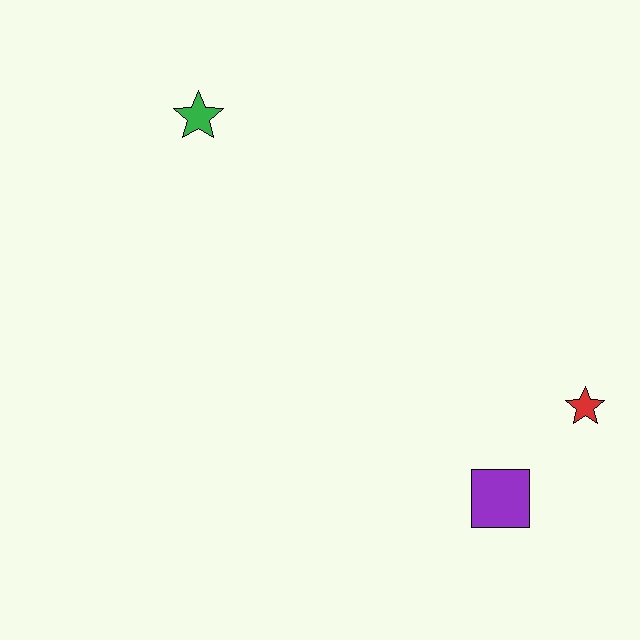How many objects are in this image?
There are 3 objects.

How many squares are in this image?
There is 1 square.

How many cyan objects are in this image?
There are no cyan objects.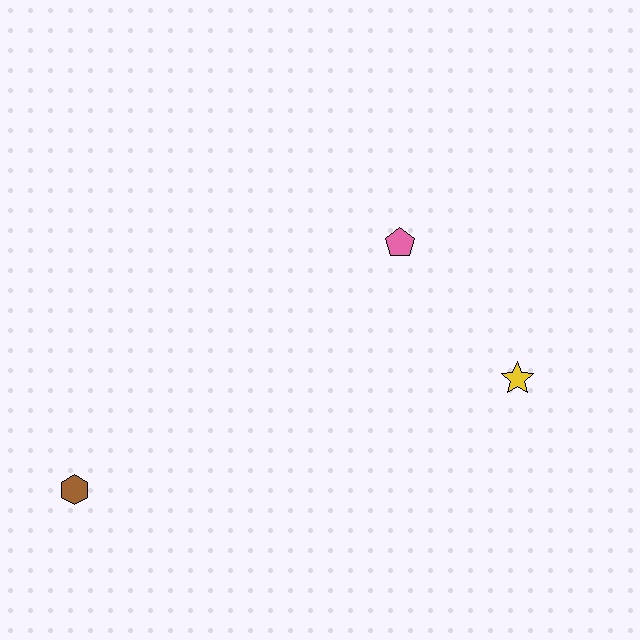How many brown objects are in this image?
There is 1 brown object.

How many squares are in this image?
There are no squares.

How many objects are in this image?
There are 3 objects.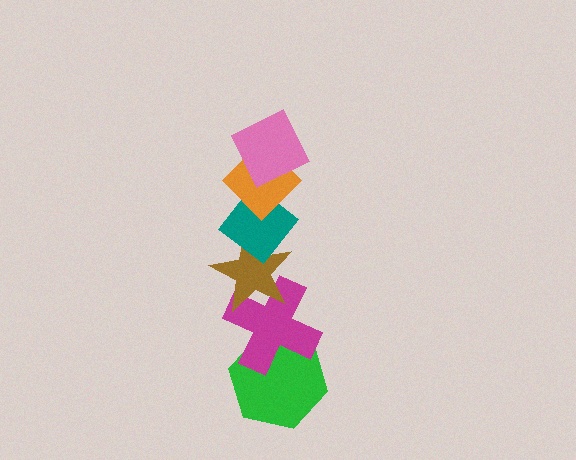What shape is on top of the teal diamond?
The orange diamond is on top of the teal diamond.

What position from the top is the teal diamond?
The teal diamond is 3rd from the top.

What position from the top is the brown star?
The brown star is 4th from the top.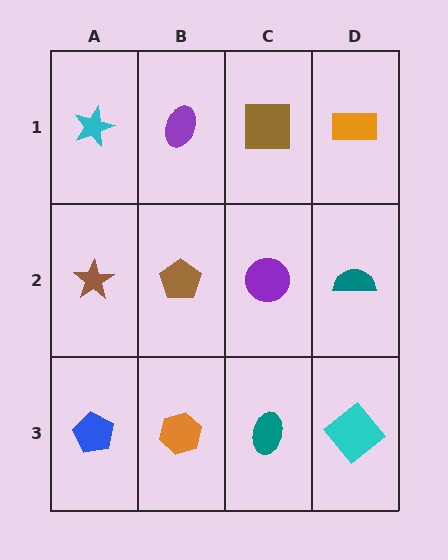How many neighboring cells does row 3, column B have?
3.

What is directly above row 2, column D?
An orange rectangle.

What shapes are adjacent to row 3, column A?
A brown star (row 2, column A), an orange hexagon (row 3, column B).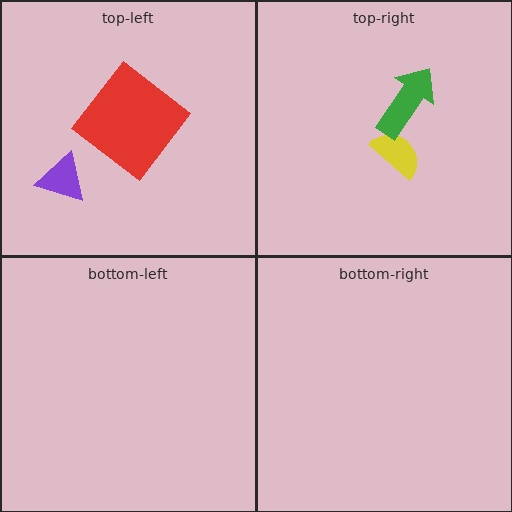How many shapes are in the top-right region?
2.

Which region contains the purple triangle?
The top-left region.